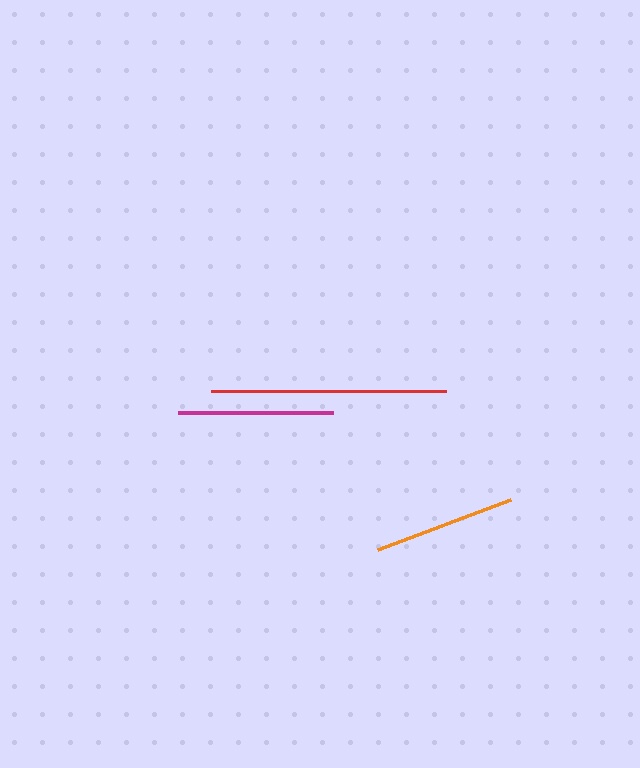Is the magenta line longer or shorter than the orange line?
The magenta line is longer than the orange line.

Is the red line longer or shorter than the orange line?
The red line is longer than the orange line.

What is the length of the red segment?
The red segment is approximately 234 pixels long.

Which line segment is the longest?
The red line is the longest at approximately 234 pixels.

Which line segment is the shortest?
The orange line is the shortest at approximately 143 pixels.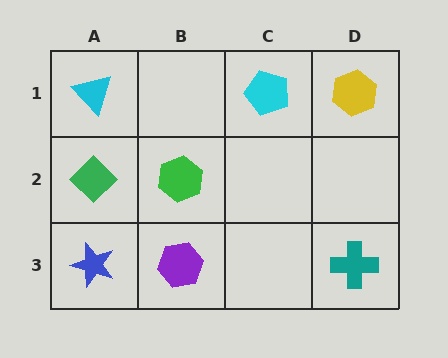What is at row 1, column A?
A cyan triangle.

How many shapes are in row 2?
2 shapes.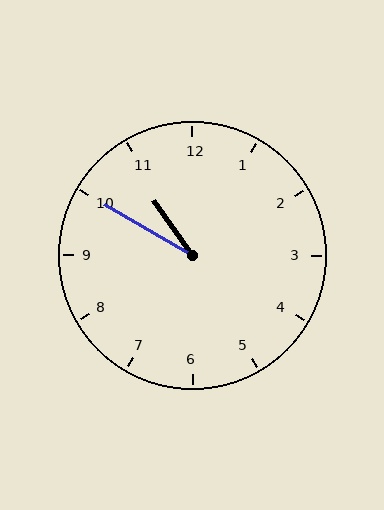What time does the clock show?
10:50.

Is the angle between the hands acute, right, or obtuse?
It is acute.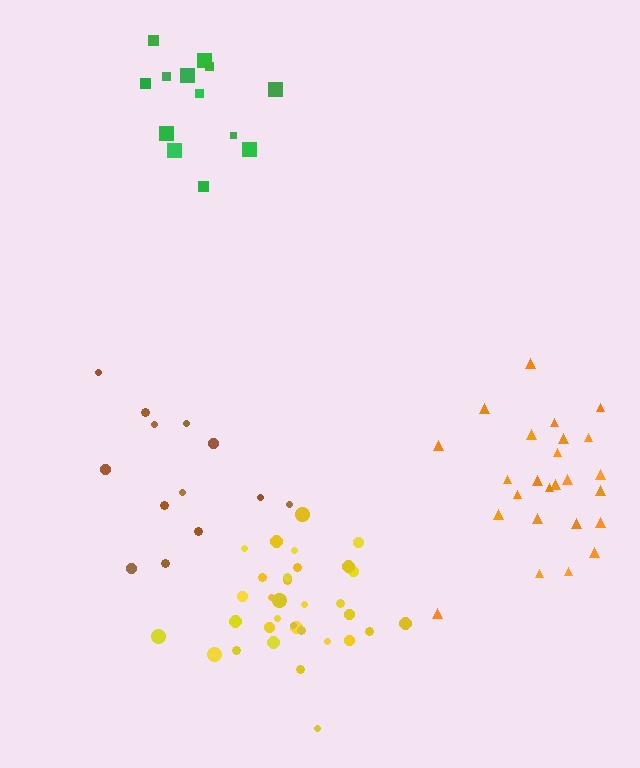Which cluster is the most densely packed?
Yellow.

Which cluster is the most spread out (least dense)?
Brown.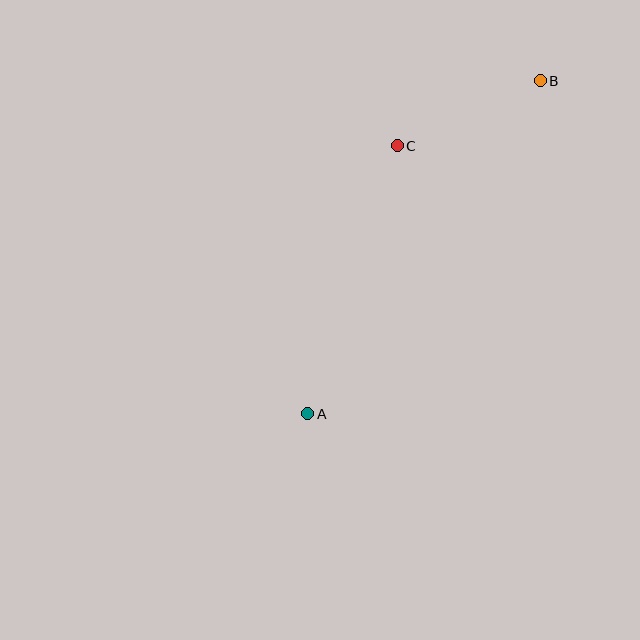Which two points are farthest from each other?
Points A and B are farthest from each other.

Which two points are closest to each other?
Points B and C are closest to each other.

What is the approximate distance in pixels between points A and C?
The distance between A and C is approximately 283 pixels.